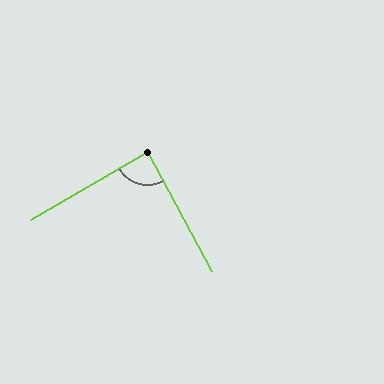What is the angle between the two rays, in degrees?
Approximately 88 degrees.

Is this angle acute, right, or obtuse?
It is approximately a right angle.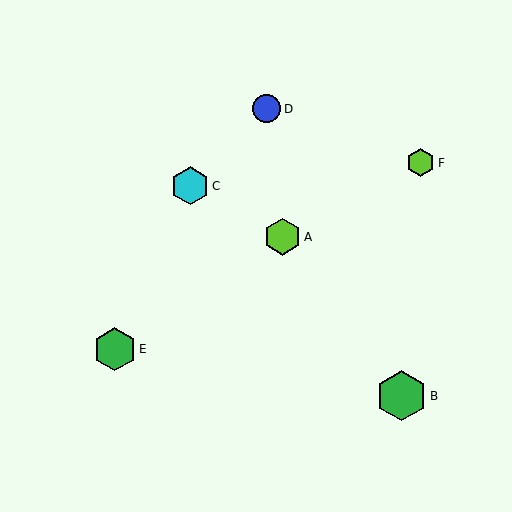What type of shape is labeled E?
Shape E is a green hexagon.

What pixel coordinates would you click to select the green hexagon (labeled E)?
Click at (115, 349) to select the green hexagon E.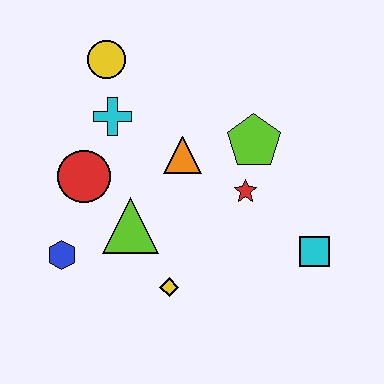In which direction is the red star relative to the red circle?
The red star is to the right of the red circle.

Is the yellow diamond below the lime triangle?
Yes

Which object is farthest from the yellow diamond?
The yellow circle is farthest from the yellow diamond.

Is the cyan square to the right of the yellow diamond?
Yes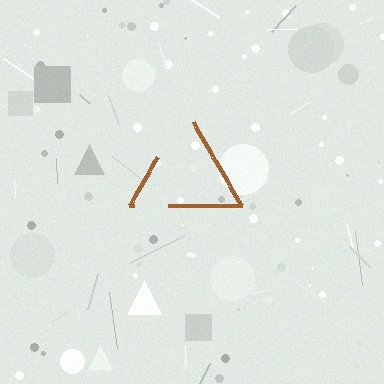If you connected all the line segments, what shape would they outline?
They would outline a triangle.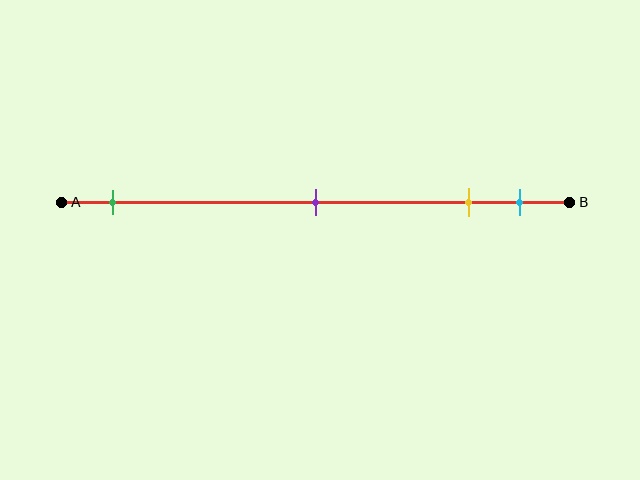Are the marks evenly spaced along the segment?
No, the marks are not evenly spaced.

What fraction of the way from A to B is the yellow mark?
The yellow mark is approximately 80% (0.8) of the way from A to B.